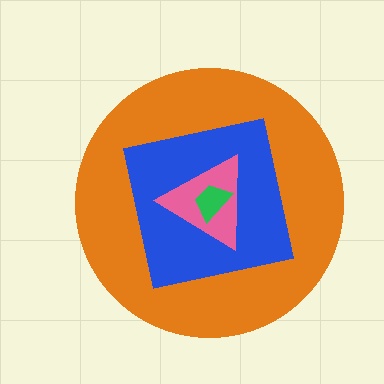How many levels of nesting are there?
4.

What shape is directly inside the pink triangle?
The green trapezoid.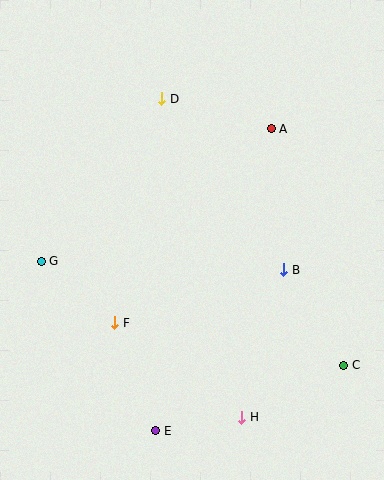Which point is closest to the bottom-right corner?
Point C is closest to the bottom-right corner.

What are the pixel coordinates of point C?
Point C is at (343, 365).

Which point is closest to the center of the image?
Point B at (284, 270) is closest to the center.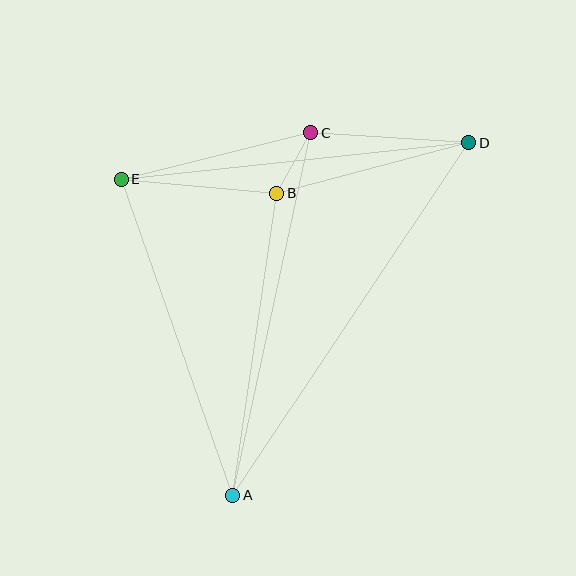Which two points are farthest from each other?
Points A and D are farthest from each other.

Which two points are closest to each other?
Points B and C are closest to each other.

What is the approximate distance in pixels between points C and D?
The distance between C and D is approximately 158 pixels.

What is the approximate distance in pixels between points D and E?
The distance between D and E is approximately 349 pixels.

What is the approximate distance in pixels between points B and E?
The distance between B and E is approximately 156 pixels.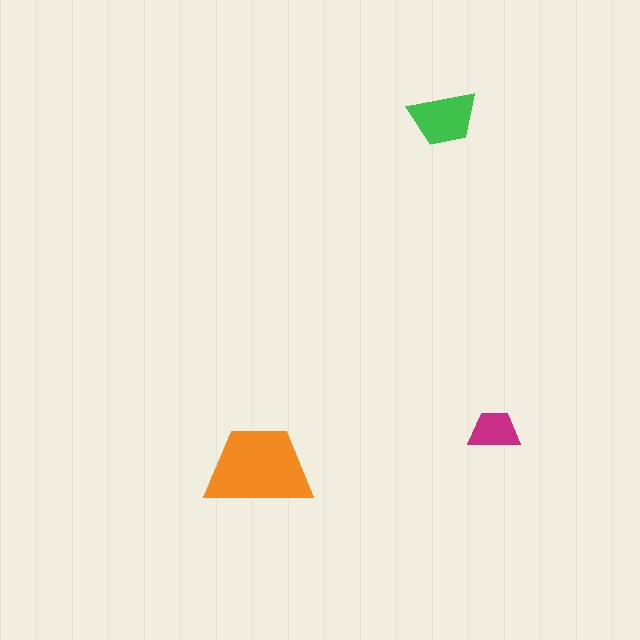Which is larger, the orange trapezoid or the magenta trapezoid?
The orange one.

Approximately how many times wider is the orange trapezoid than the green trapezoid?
About 1.5 times wider.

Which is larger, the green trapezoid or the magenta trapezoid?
The green one.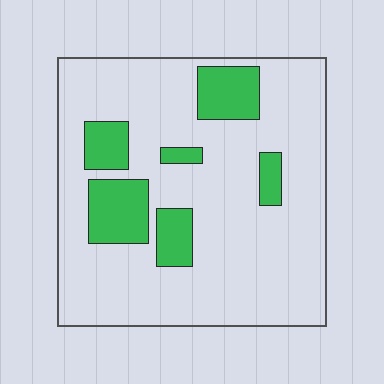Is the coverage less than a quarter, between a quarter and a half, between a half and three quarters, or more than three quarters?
Less than a quarter.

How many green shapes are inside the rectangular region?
6.